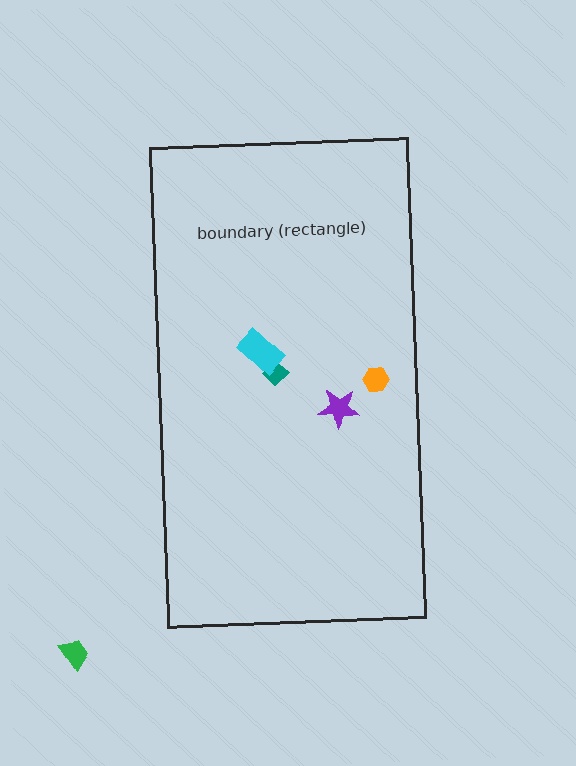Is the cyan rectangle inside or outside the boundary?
Inside.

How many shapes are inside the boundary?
4 inside, 1 outside.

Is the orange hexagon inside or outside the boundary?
Inside.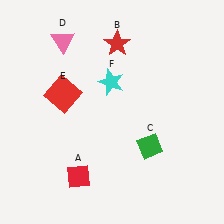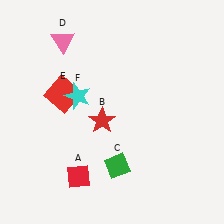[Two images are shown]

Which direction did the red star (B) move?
The red star (B) moved down.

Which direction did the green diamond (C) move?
The green diamond (C) moved left.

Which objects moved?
The objects that moved are: the red star (B), the green diamond (C), the cyan star (F).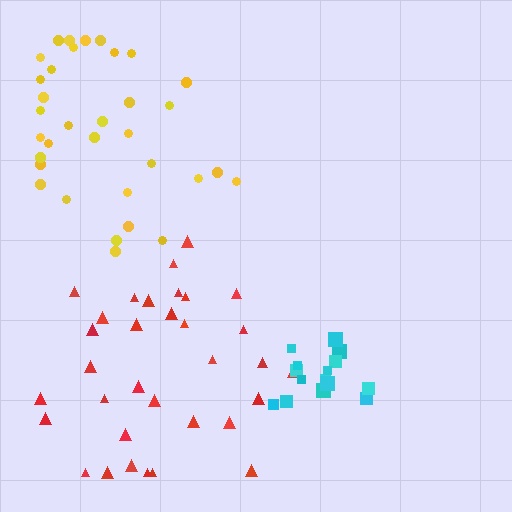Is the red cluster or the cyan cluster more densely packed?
Cyan.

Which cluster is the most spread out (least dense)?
Yellow.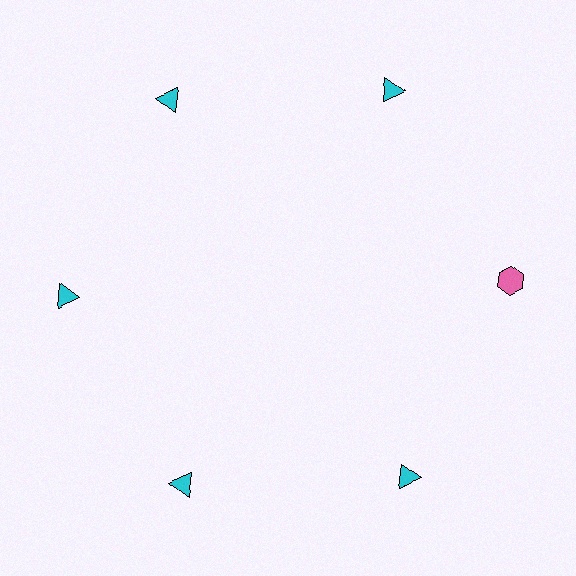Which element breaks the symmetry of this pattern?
The pink hexagon at roughly the 3 o'clock position breaks the symmetry. All other shapes are cyan triangles.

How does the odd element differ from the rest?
It differs in both color (pink instead of cyan) and shape (hexagon instead of triangle).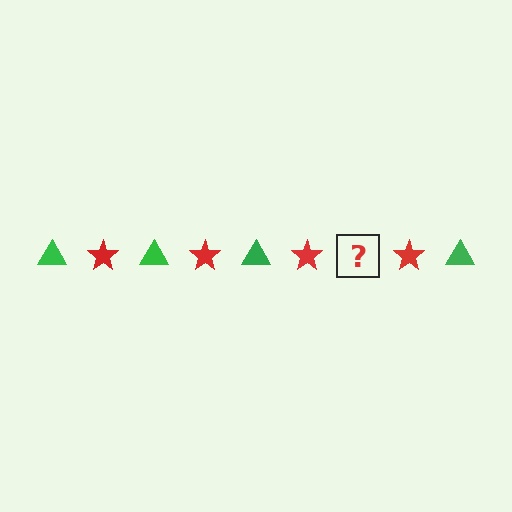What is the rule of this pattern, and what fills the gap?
The rule is that the pattern alternates between green triangle and red star. The gap should be filled with a green triangle.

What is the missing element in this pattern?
The missing element is a green triangle.